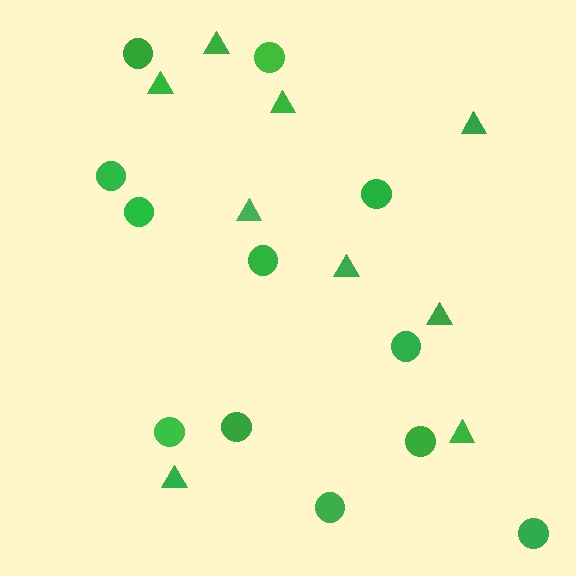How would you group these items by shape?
There are 2 groups: one group of circles (12) and one group of triangles (9).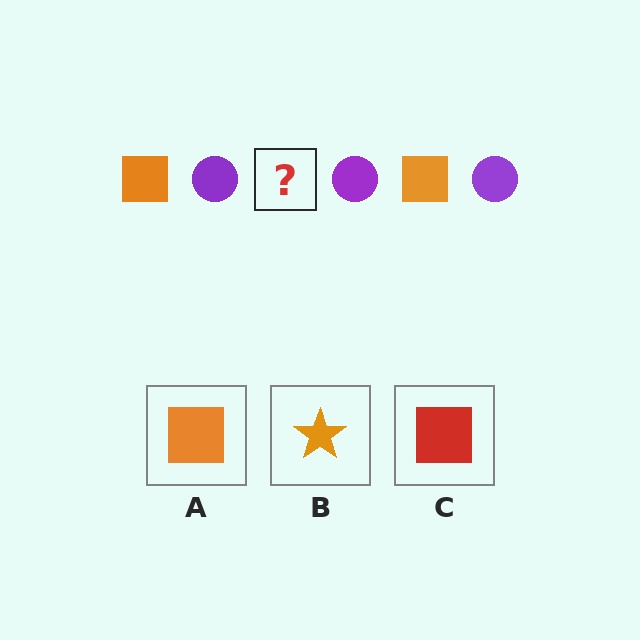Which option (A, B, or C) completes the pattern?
A.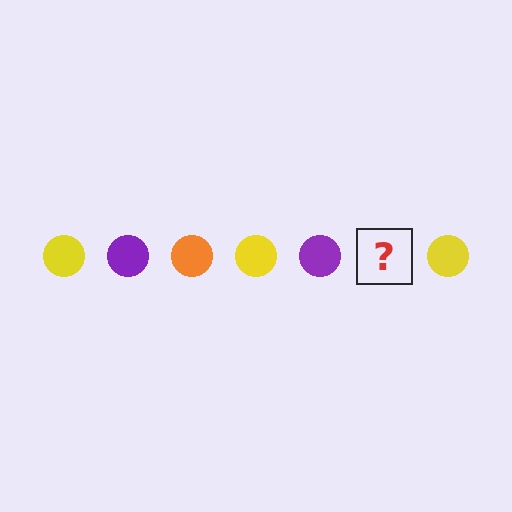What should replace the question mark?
The question mark should be replaced with an orange circle.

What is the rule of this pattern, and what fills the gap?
The rule is that the pattern cycles through yellow, purple, orange circles. The gap should be filled with an orange circle.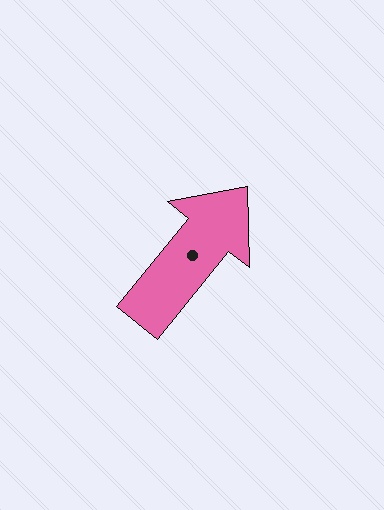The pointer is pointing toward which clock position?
Roughly 1 o'clock.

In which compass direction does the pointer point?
Northeast.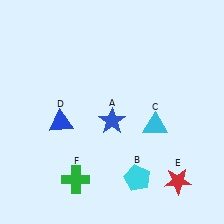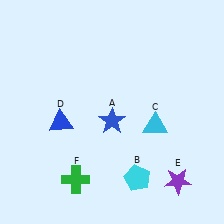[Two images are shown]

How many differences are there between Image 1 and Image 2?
There is 1 difference between the two images.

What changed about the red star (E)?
In Image 1, E is red. In Image 2, it changed to purple.